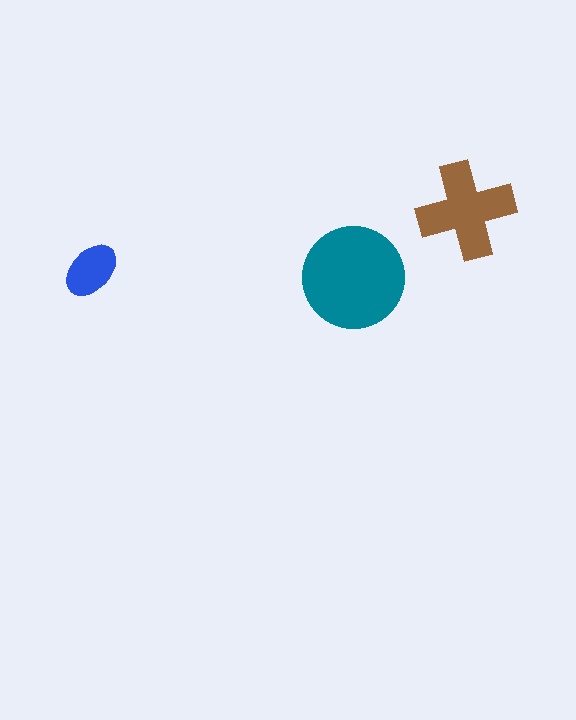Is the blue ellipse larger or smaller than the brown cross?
Smaller.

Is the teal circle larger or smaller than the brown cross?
Larger.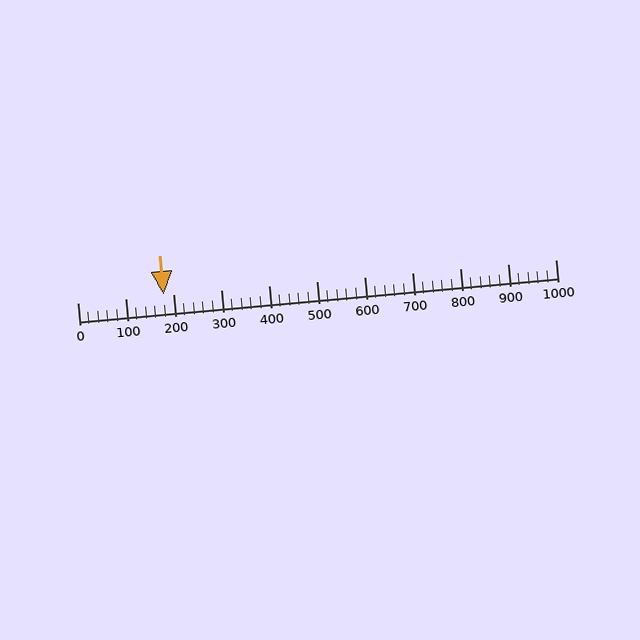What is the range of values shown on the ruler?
The ruler shows values from 0 to 1000.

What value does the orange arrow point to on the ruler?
The orange arrow points to approximately 180.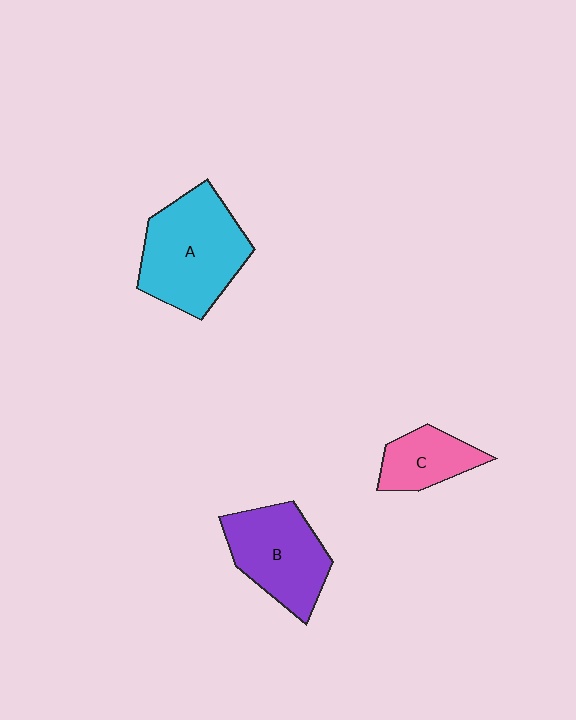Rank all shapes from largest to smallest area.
From largest to smallest: A (cyan), B (purple), C (pink).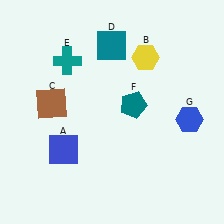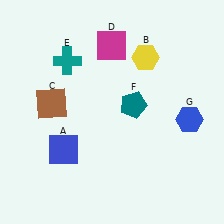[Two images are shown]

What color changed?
The square (D) changed from teal in Image 1 to magenta in Image 2.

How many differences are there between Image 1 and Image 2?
There is 1 difference between the two images.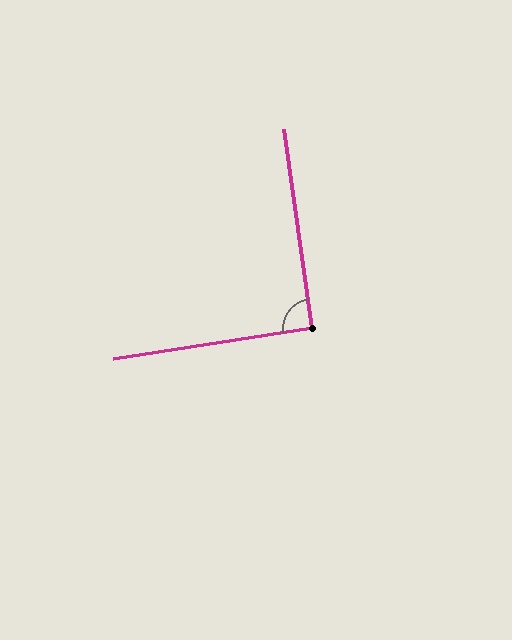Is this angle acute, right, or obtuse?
It is approximately a right angle.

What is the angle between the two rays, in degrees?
Approximately 91 degrees.